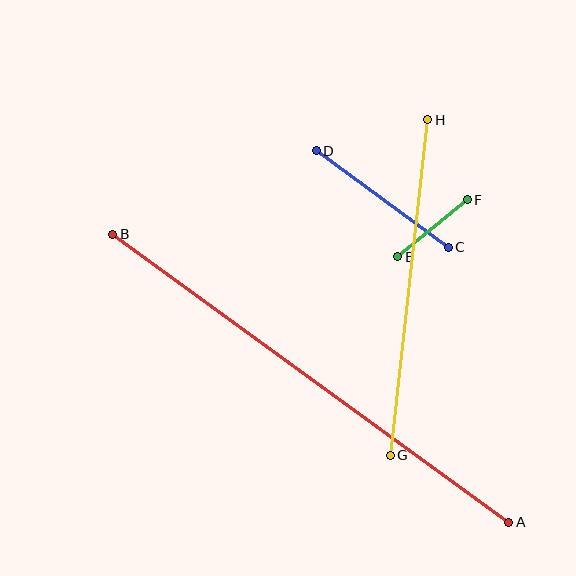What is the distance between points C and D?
The distance is approximately 164 pixels.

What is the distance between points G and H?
The distance is approximately 338 pixels.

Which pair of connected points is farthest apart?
Points A and B are farthest apart.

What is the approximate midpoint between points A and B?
The midpoint is at approximately (311, 378) pixels.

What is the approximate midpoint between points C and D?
The midpoint is at approximately (382, 199) pixels.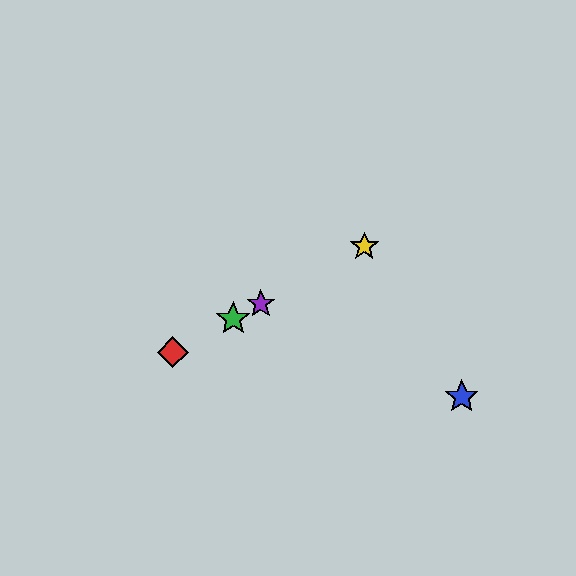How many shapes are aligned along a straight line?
4 shapes (the red diamond, the green star, the yellow star, the purple star) are aligned along a straight line.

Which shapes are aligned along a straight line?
The red diamond, the green star, the yellow star, the purple star are aligned along a straight line.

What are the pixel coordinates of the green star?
The green star is at (233, 319).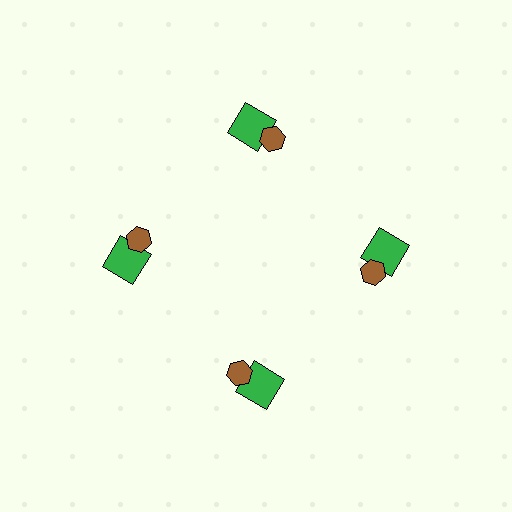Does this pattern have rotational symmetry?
Yes, this pattern has 4-fold rotational symmetry. It looks the same after rotating 90 degrees around the center.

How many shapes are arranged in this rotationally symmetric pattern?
There are 8 shapes, arranged in 4 groups of 2.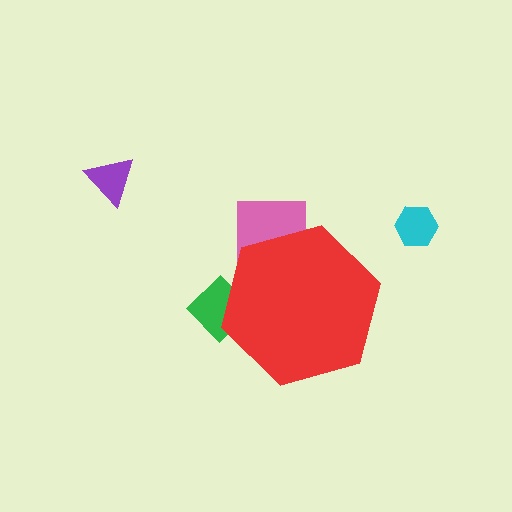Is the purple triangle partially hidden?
No, the purple triangle is fully visible.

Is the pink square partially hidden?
Yes, the pink square is partially hidden behind the red hexagon.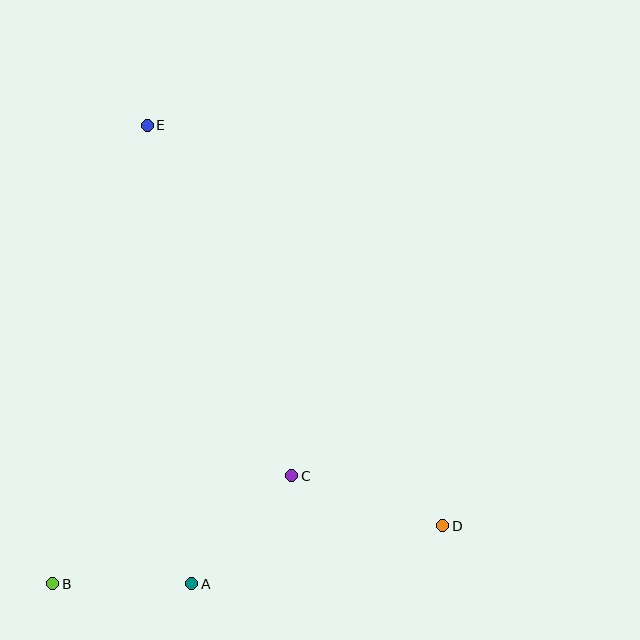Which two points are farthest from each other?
Points D and E are farthest from each other.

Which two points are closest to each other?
Points A and B are closest to each other.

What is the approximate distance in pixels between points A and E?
The distance between A and E is approximately 461 pixels.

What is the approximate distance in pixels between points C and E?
The distance between C and E is approximately 379 pixels.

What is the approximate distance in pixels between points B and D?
The distance between B and D is approximately 394 pixels.